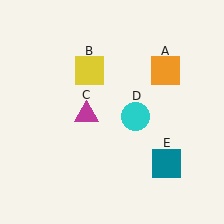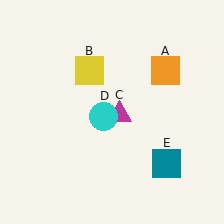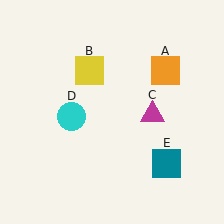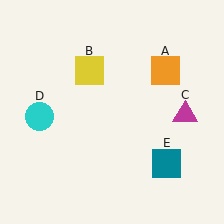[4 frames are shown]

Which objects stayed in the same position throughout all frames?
Orange square (object A) and yellow square (object B) and teal square (object E) remained stationary.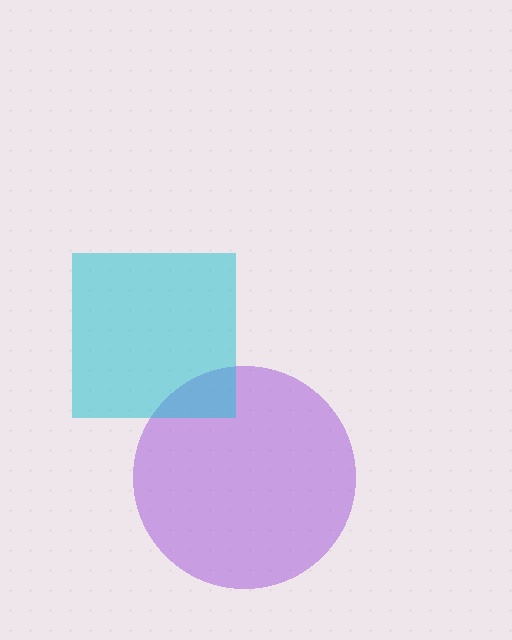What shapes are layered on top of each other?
The layered shapes are: a purple circle, a cyan square.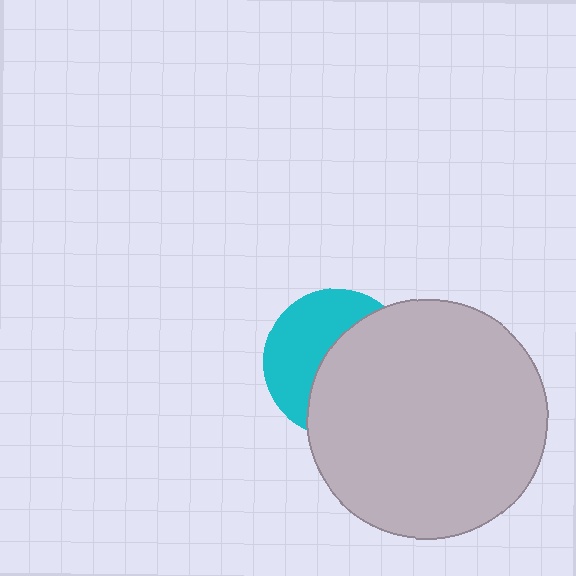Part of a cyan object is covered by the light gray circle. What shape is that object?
It is a circle.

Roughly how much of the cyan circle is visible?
A small part of it is visible (roughly 45%).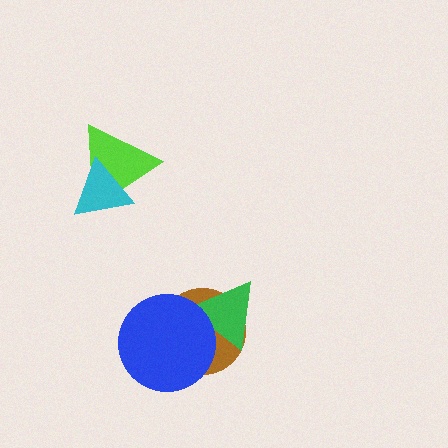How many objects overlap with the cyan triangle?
1 object overlaps with the cyan triangle.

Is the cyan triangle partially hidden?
No, no other shape covers it.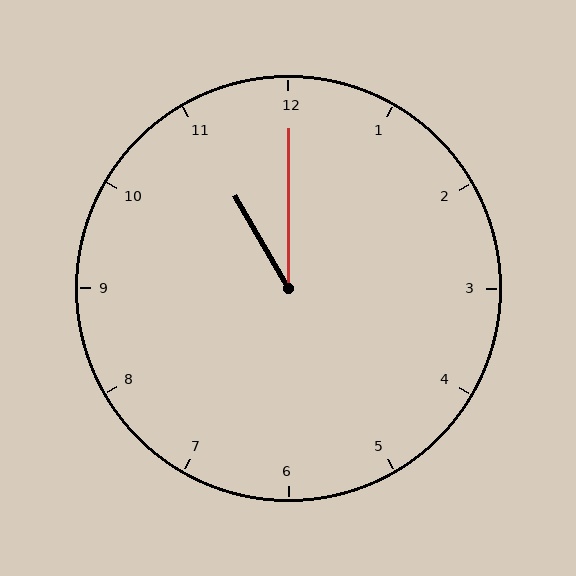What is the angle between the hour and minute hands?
Approximately 30 degrees.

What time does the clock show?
11:00.